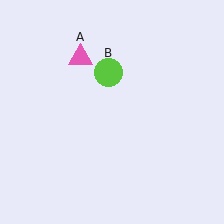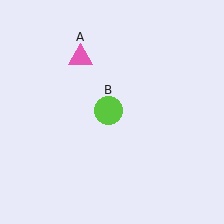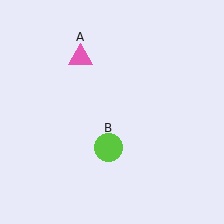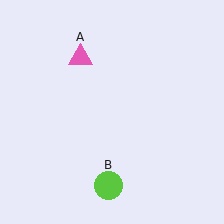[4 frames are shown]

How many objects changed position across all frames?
1 object changed position: lime circle (object B).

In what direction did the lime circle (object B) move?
The lime circle (object B) moved down.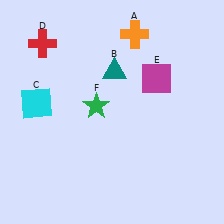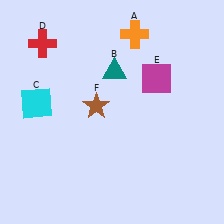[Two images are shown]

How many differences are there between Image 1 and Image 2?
There is 1 difference between the two images.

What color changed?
The star (F) changed from green in Image 1 to brown in Image 2.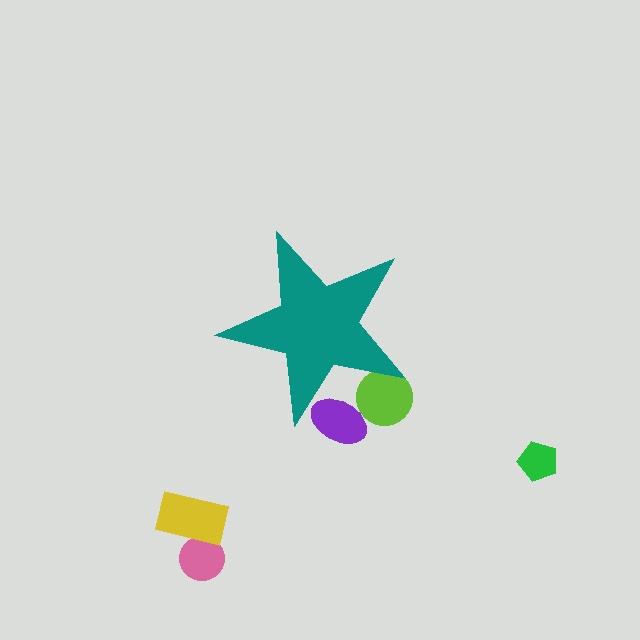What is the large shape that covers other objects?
A teal star.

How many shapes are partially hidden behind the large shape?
2 shapes are partially hidden.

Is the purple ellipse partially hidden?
Yes, the purple ellipse is partially hidden behind the teal star.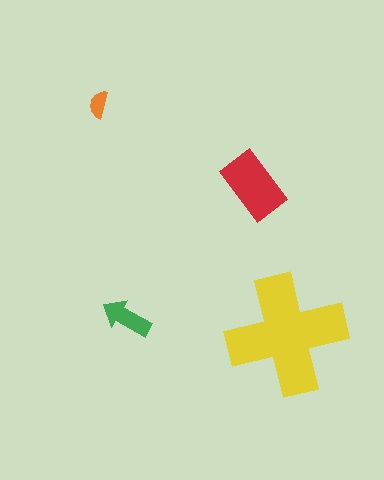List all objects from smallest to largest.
The orange semicircle, the green arrow, the red rectangle, the yellow cross.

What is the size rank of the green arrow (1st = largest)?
3rd.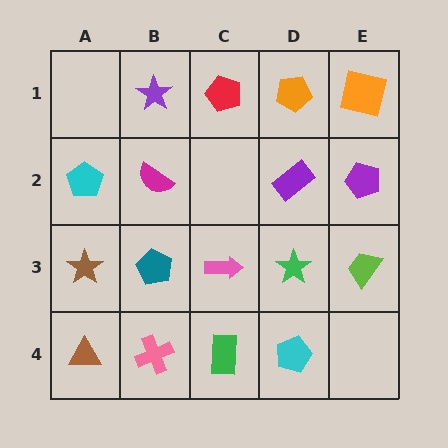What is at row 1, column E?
An orange square.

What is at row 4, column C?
A green rectangle.